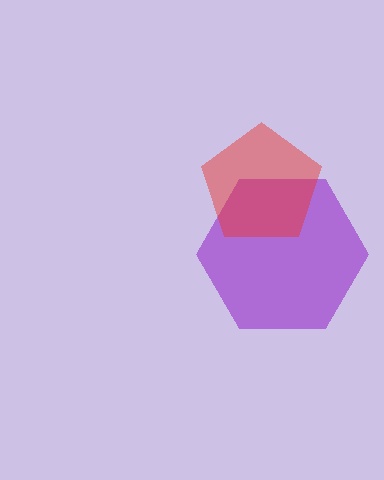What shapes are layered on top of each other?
The layered shapes are: a purple hexagon, a red pentagon.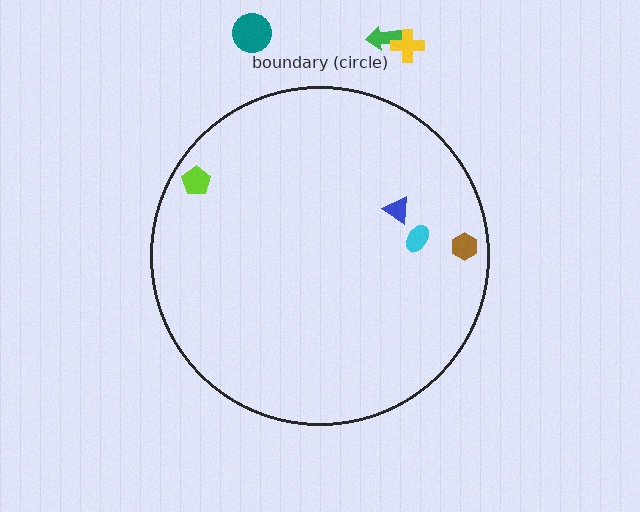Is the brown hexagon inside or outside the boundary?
Inside.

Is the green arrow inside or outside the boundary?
Outside.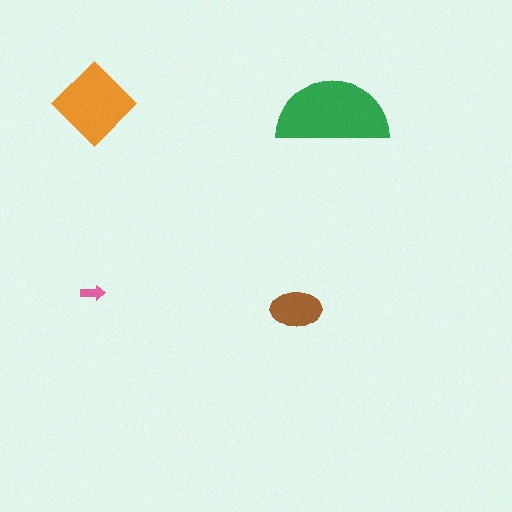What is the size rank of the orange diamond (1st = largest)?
2nd.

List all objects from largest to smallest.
The green semicircle, the orange diamond, the brown ellipse, the pink arrow.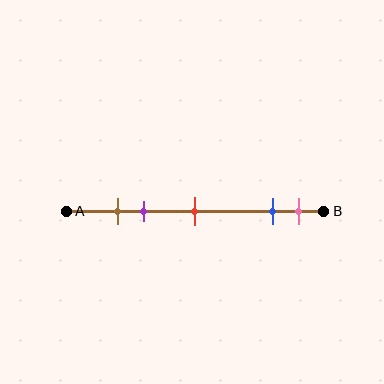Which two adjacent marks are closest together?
The brown and purple marks are the closest adjacent pair.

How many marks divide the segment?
There are 5 marks dividing the segment.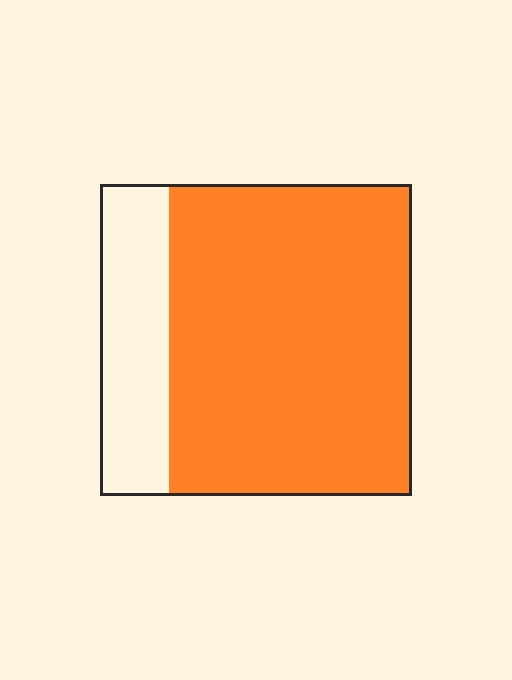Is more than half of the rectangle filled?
Yes.